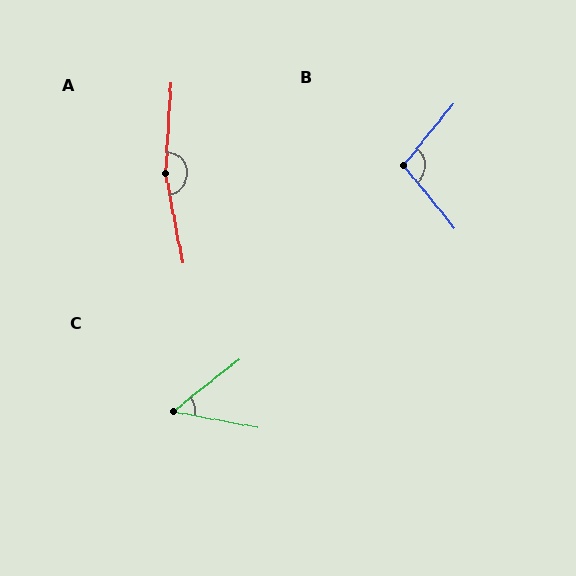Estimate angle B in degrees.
Approximately 102 degrees.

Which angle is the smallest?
C, at approximately 49 degrees.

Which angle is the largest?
A, at approximately 165 degrees.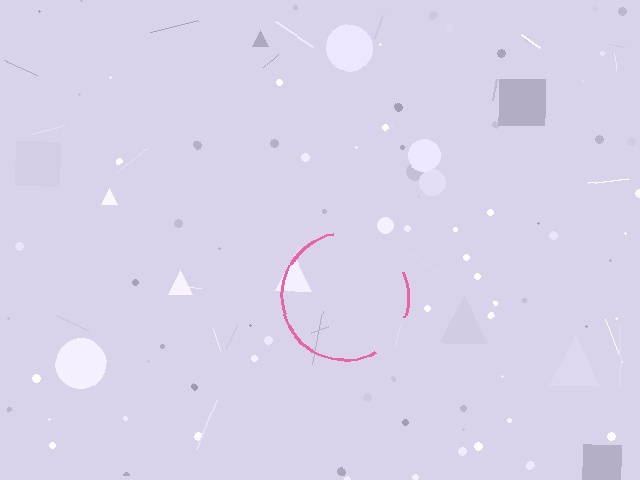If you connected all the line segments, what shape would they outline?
They would outline a circle.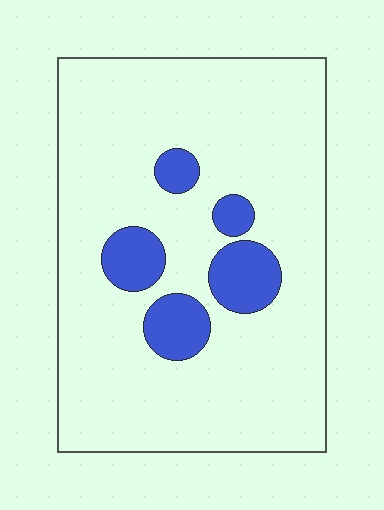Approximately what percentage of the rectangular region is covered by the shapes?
Approximately 15%.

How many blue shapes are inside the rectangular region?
5.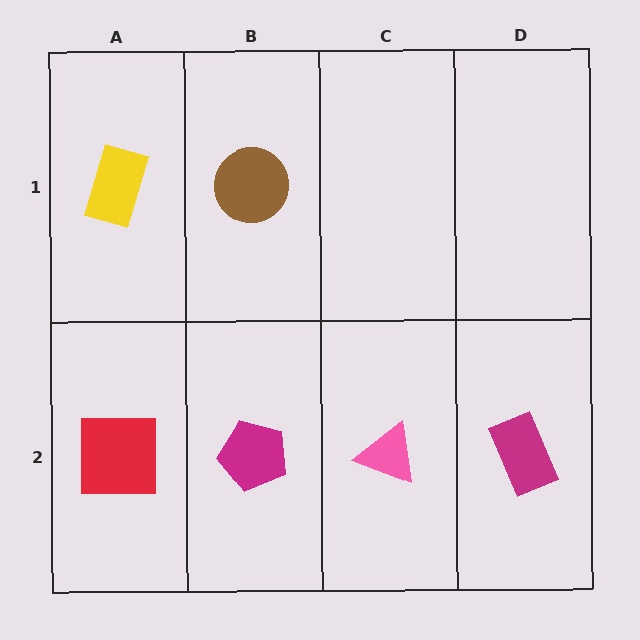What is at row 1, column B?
A brown circle.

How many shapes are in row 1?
2 shapes.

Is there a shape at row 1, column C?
No, that cell is empty.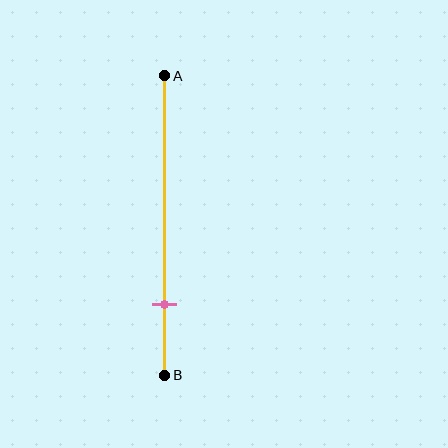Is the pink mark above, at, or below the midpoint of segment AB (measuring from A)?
The pink mark is below the midpoint of segment AB.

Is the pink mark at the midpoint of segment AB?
No, the mark is at about 75% from A, not at the 50% midpoint.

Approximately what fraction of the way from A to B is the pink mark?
The pink mark is approximately 75% of the way from A to B.